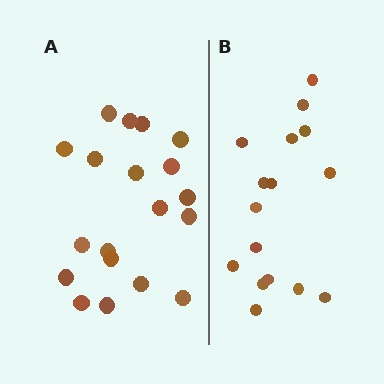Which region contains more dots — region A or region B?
Region A (the left region) has more dots.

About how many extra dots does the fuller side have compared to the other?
Region A has just a few more — roughly 2 or 3 more dots than region B.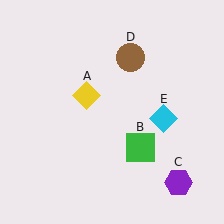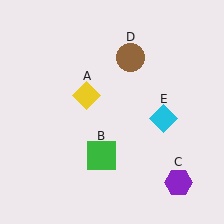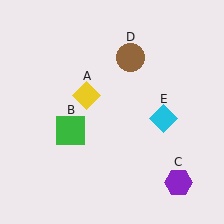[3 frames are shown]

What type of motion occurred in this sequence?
The green square (object B) rotated clockwise around the center of the scene.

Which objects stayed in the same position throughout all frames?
Yellow diamond (object A) and purple hexagon (object C) and brown circle (object D) and cyan diamond (object E) remained stationary.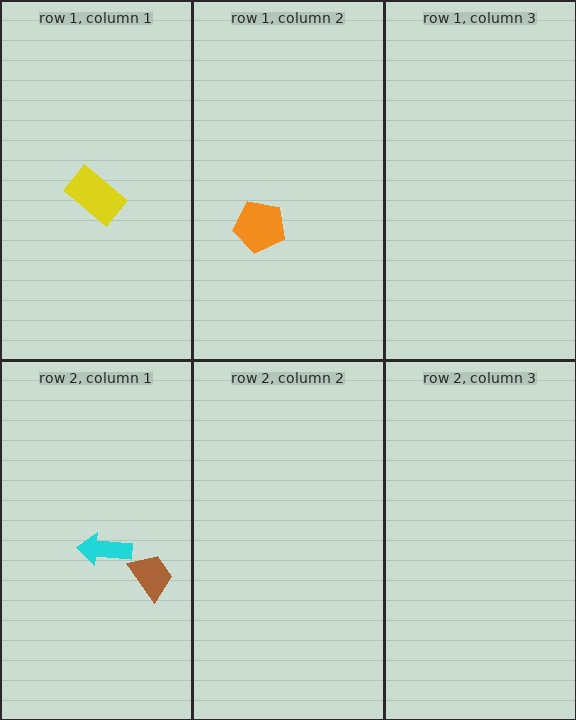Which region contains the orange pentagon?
The row 1, column 2 region.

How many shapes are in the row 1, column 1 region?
1.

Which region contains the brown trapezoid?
The row 2, column 1 region.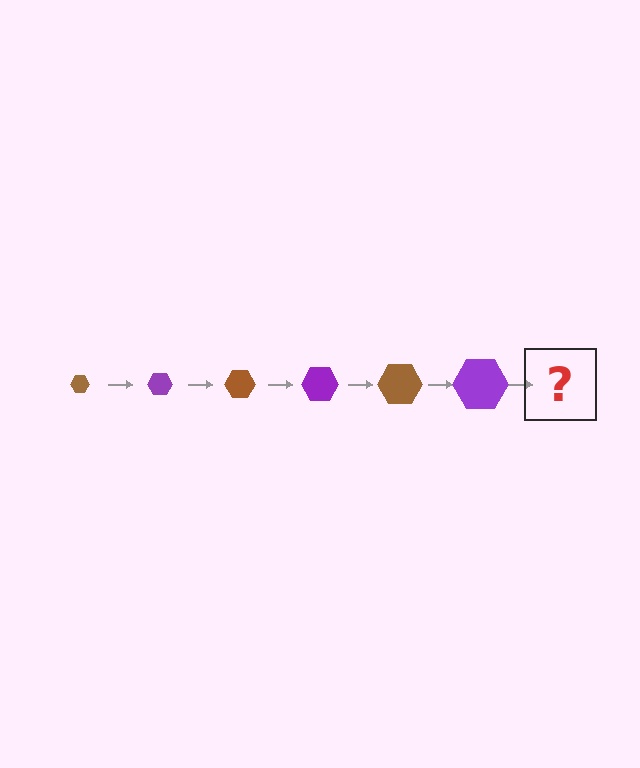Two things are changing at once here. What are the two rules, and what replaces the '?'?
The two rules are that the hexagon grows larger each step and the color cycles through brown and purple. The '?' should be a brown hexagon, larger than the previous one.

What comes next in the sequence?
The next element should be a brown hexagon, larger than the previous one.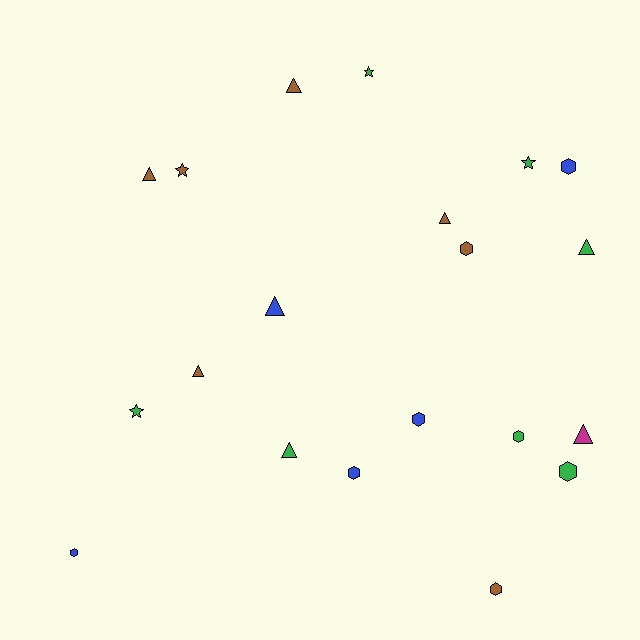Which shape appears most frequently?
Hexagon, with 8 objects.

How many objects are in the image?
There are 20 objects.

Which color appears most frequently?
Brown, with 7 objects.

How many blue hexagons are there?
There are 4 blue hexagons.